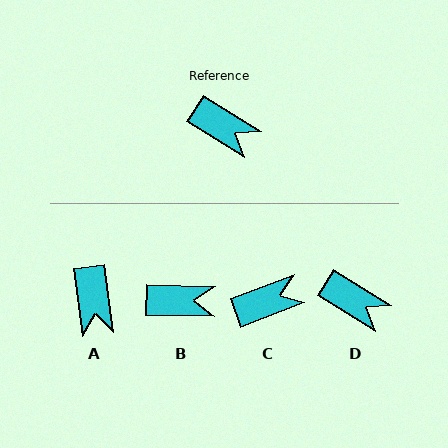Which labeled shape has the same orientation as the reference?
D.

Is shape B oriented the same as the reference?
No, it is off by about 30 degrees.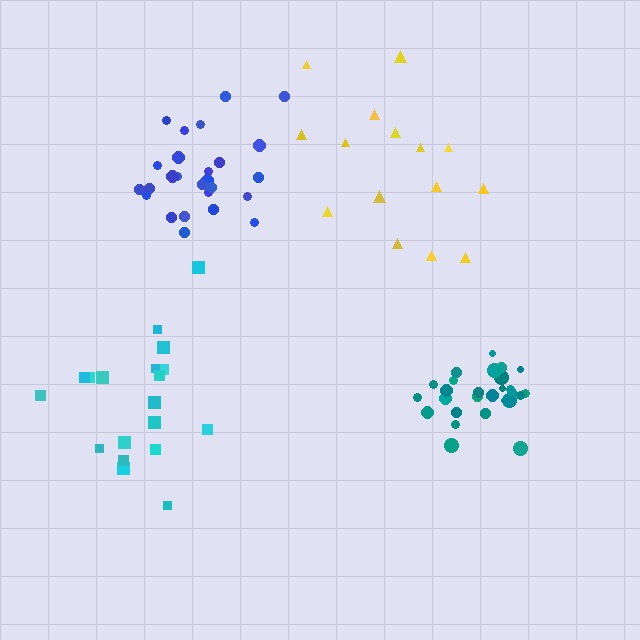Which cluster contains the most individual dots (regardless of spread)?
Blue (27).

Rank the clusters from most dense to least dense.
teal, blue, cyan, yellow.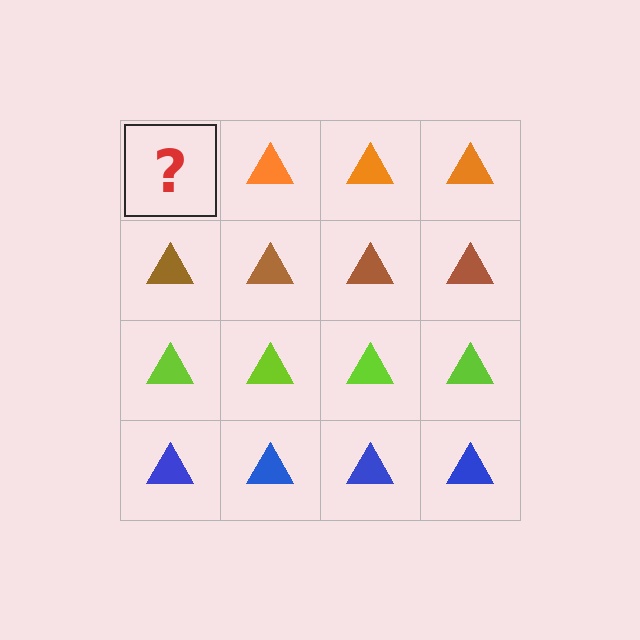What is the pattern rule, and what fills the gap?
The rule is that each row has a consistent color. The gap should be filled with an orange triangle.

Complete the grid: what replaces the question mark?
The question mark should be replaced with an orange triangle.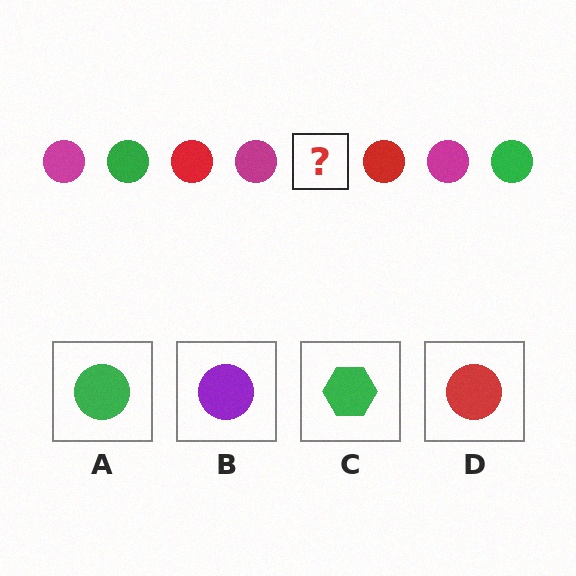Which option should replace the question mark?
Option A.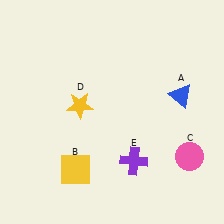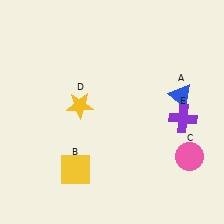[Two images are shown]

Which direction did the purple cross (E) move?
The purple cross (E) moved right.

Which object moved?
The purple cross (E) moved right.